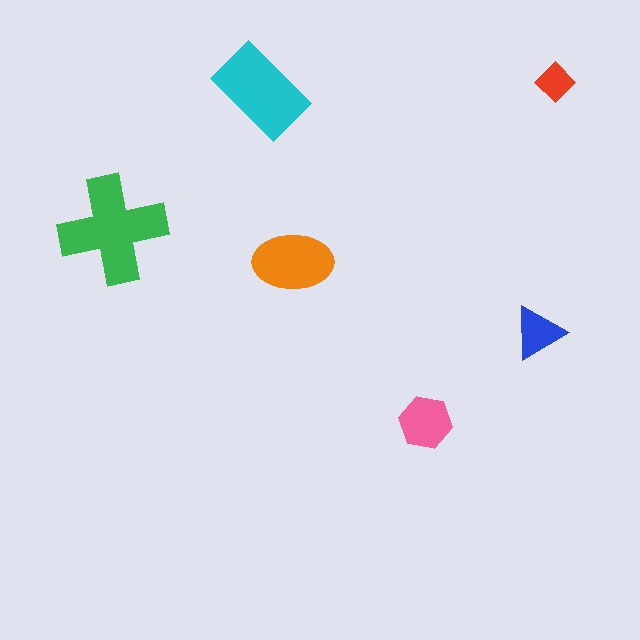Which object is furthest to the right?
The red diamond is rightmost.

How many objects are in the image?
There are 6 objects in the image.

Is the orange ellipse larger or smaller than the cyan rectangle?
Smaller.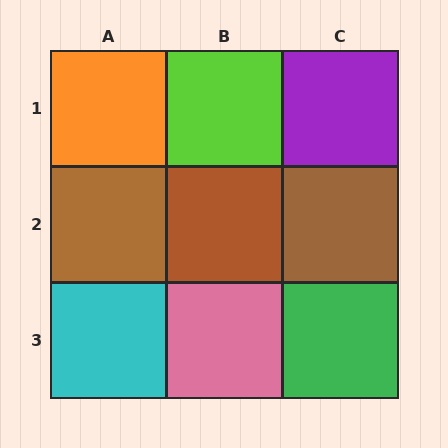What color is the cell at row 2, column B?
Brown.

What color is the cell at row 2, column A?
Brown.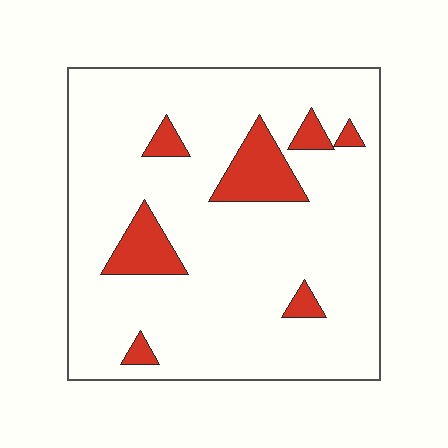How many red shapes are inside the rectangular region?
7.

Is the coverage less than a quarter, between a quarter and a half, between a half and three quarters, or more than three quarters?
Less than a quarter.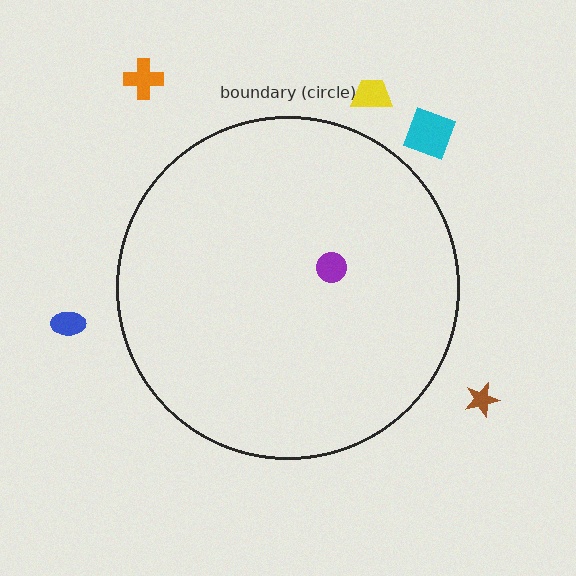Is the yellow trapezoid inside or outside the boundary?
Outside.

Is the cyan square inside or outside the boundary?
Outside.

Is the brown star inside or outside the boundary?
Outside.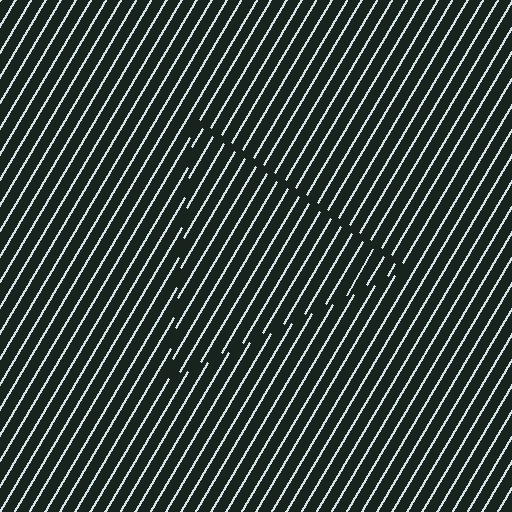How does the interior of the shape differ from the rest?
The interior of the shape contains the same grating, shifted by half a period — the contour is defined by the phase discontinuity where line-ends from the inner and outer gratings abut.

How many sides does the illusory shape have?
3 sides — the line-ends trace a triangle.